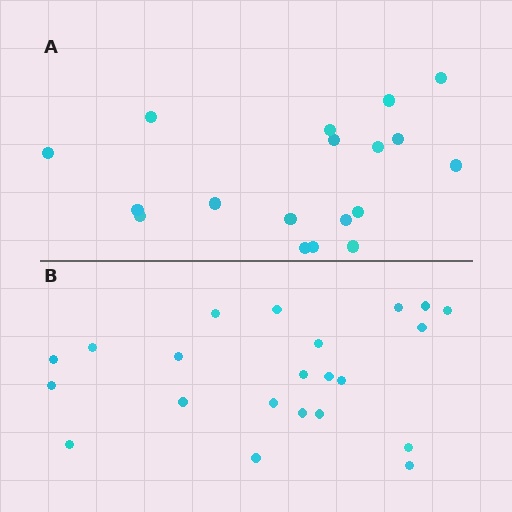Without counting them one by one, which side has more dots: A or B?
Region B (the bottom region) has more dots.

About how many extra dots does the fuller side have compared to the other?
Region B has about 4 more dots than region A.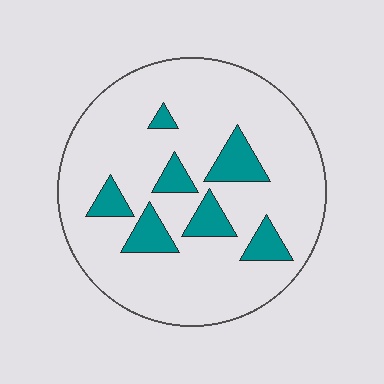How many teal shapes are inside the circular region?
7.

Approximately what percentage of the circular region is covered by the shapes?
Approximately 15%.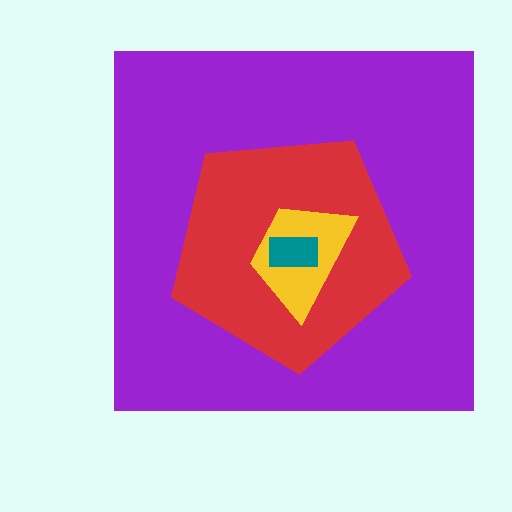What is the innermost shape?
The teal rectangle.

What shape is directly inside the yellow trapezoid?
The teal rectangle.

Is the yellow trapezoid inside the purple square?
Yes.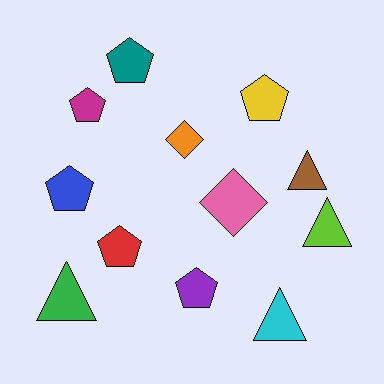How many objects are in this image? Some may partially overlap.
There are 12 objects.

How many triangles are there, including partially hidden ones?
There are 4 triangles.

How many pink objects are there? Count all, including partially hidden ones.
There is 1 pink object.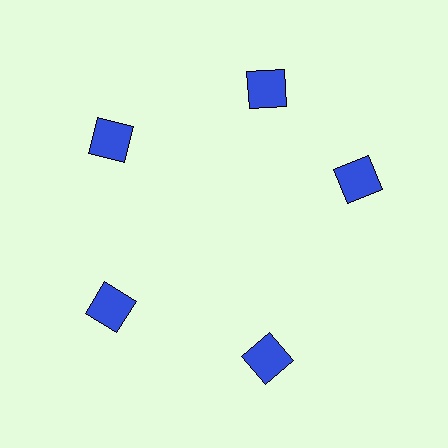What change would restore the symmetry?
The symmetry would be restored by rotating it back into even spacing with its neighbors so that all 5 squares sit at equal angles and equal distance from the center.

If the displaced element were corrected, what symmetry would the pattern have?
It would have 5-fold rotational symmetry — the pattern would map onto itself every 72 degrees.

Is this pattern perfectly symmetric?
No. The 5 blue squares are arranged in a ring, but one element near the 3 o'clock position is rotated out of alignment along the ring, breaking the 5-fold rotational symmetry.